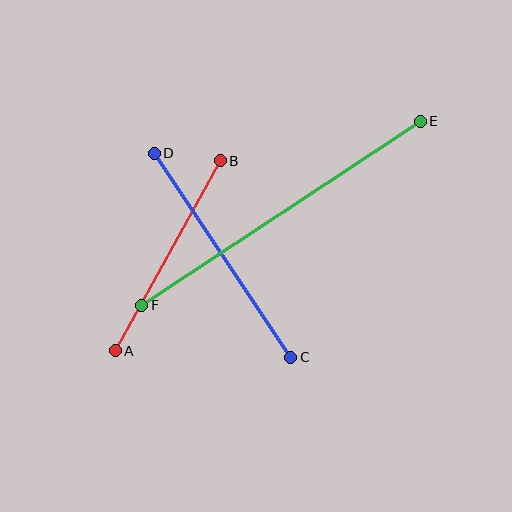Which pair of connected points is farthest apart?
Points E and F are farthest apart.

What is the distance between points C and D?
The distance is approximately 246 pixels.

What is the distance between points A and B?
The distance is approximately 217 pixels.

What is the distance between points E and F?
The distance is approximately 334 pixels.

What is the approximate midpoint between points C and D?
The midpoint is at approximately (222, 255) pixels.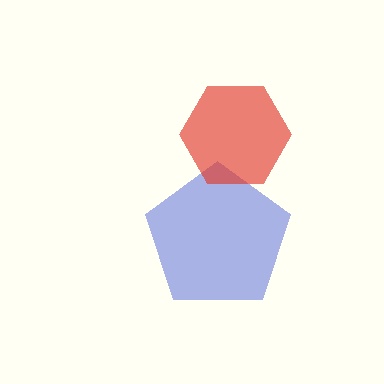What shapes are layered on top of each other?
The layered shapes are: a blue pentagon, a red hexagon.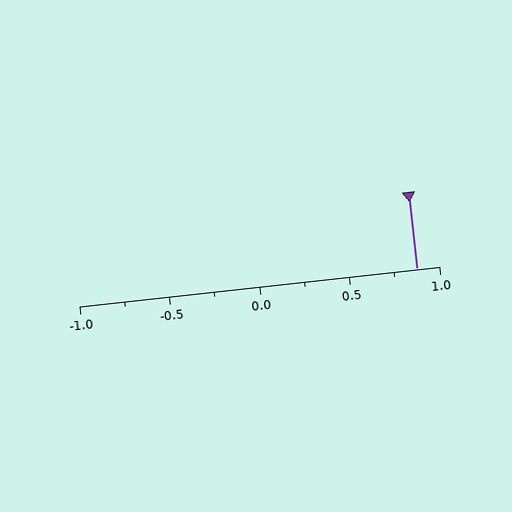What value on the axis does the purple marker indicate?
The marker indicates approximately 0.88.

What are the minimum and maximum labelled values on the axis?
The axis runs from -1.0 to 1.0.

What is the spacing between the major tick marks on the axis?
The major ticks are spaced 0.5 apart.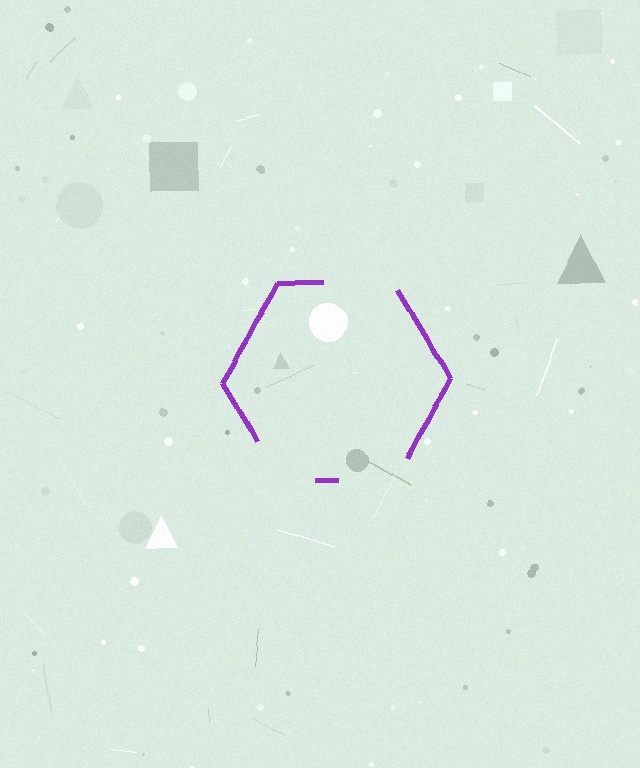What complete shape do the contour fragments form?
The contour fragments form a hexagon.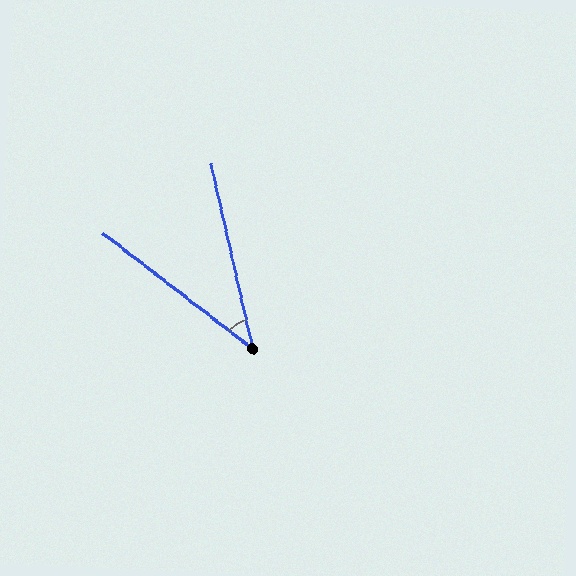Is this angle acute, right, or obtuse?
It is acute.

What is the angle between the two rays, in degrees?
Approximately 39 degrees.